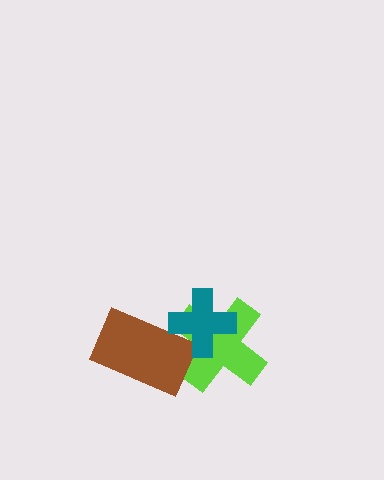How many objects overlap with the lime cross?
2 objects overlap with the lime cross.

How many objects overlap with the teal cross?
2 objects overlap with the teal cross.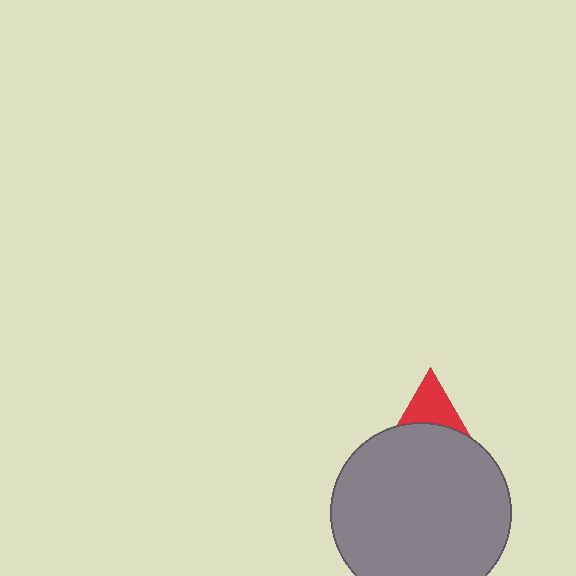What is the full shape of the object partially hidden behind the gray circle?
The partially hidden object is a red triangle.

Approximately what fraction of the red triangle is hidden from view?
Roughly 69% of the red triangle is hidden behind the gray circle.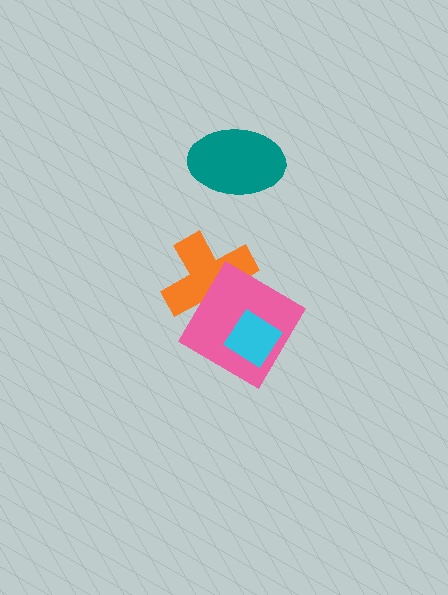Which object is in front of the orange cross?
The pink diamond is in front of the orange cross.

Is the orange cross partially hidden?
Yes, it is partially covered by another shape.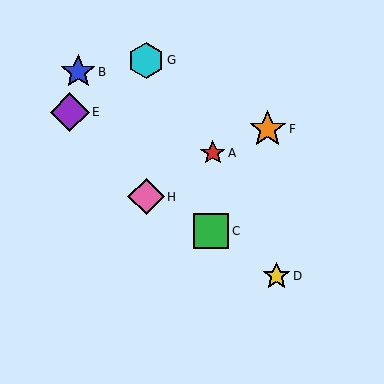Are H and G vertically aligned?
Yes, both are at x≈146.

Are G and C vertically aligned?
No, G is at x≈146 and C is at x≈211.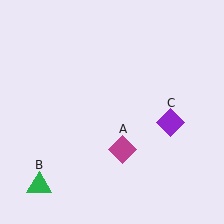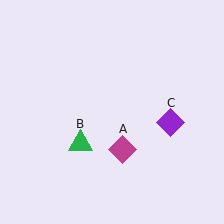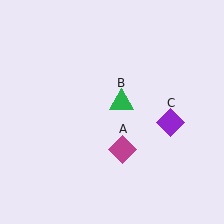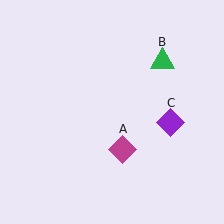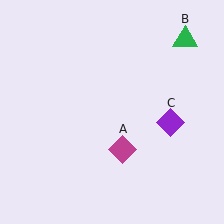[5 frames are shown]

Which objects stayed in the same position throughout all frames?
Magenta diamond (object A) and purple diamond (object C) remained stationary.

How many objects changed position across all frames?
1 object changed position: green triangle (object B).